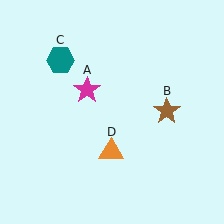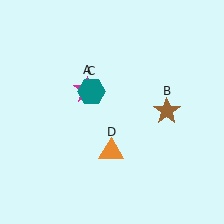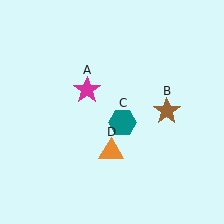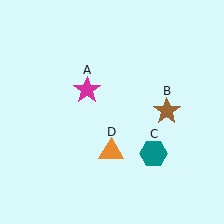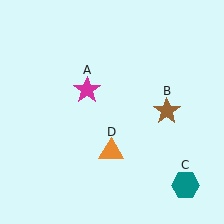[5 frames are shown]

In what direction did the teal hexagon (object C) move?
The teal hexagon (object C) moved down and to the right.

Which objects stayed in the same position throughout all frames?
Magenta star (object A) and brown star (object B) and orange triangle (object D) remained stationary.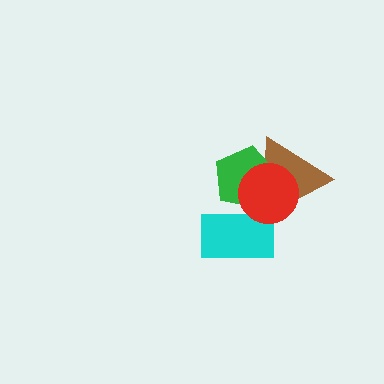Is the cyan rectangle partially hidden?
Yes, it is partially covered by another shape.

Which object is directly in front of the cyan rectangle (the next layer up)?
The green pentagon is directly in front of the cyan rectangle.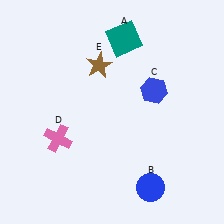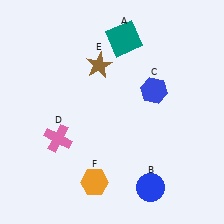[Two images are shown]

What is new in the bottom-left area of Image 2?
An orange hexagon (F) was added in the bottom-left area of Image 2.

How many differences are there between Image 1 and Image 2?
There is 1 difference between the two images.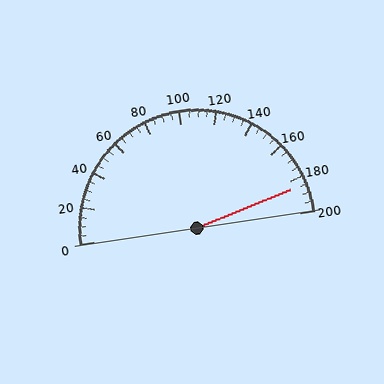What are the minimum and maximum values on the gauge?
The gauge ranges from 0 to 200.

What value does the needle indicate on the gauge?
The needle indicates approximately 185.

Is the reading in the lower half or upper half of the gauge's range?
The reading is in the upper half of the range (0 to 200).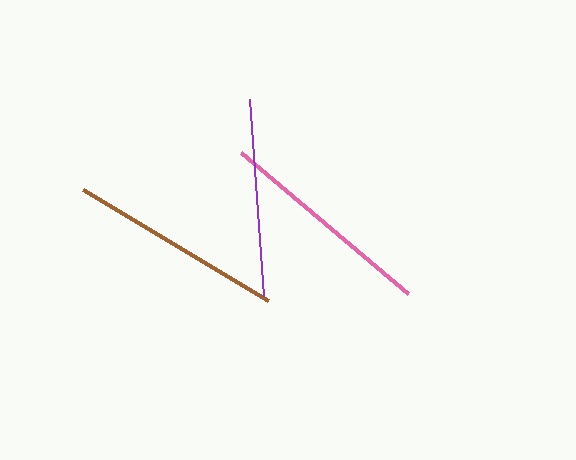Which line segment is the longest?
The pink line is the longest at approximately 219 pixels.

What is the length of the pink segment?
The pink segment is approximately 219 pixels long.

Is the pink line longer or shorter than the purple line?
The pink line is longer than the purple line.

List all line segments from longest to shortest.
From longest to shortest: pink, brown, purple.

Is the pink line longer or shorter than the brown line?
The pink line is longer than the brown line.